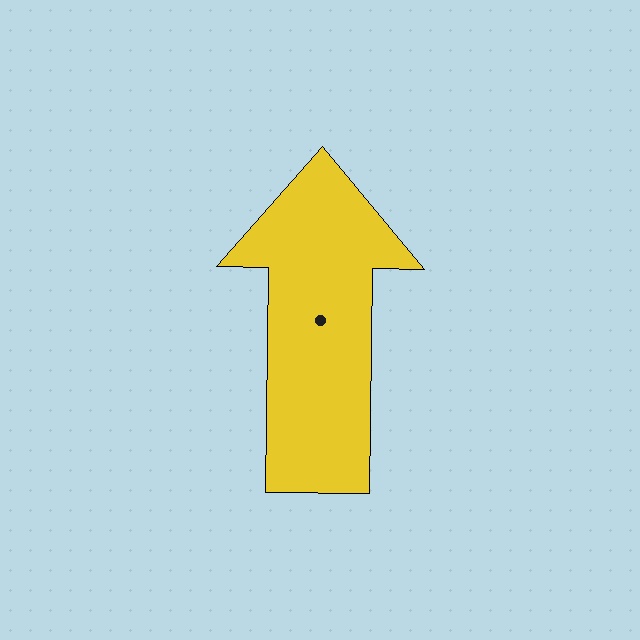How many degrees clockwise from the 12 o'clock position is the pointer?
Approximately 1 degrees.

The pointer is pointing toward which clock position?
Roughly 12 o'clock.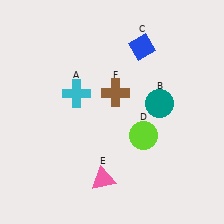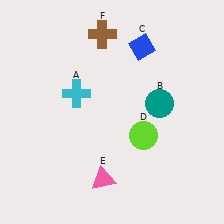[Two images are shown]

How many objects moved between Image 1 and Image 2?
1 object moved between the two images.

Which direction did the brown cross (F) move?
The brown cross (F) moved up.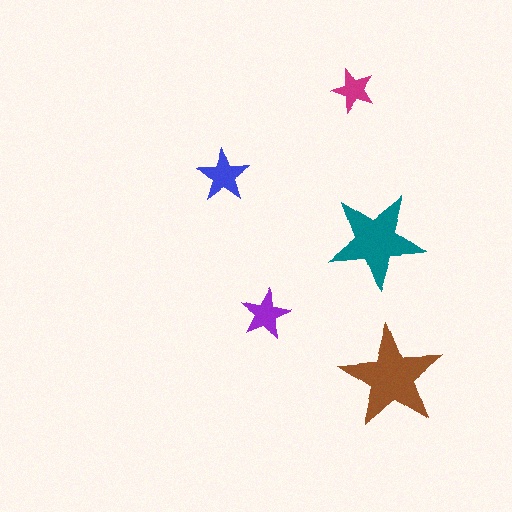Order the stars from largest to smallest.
the brown one, the teal one, the blue one, the purple one, the magenta one.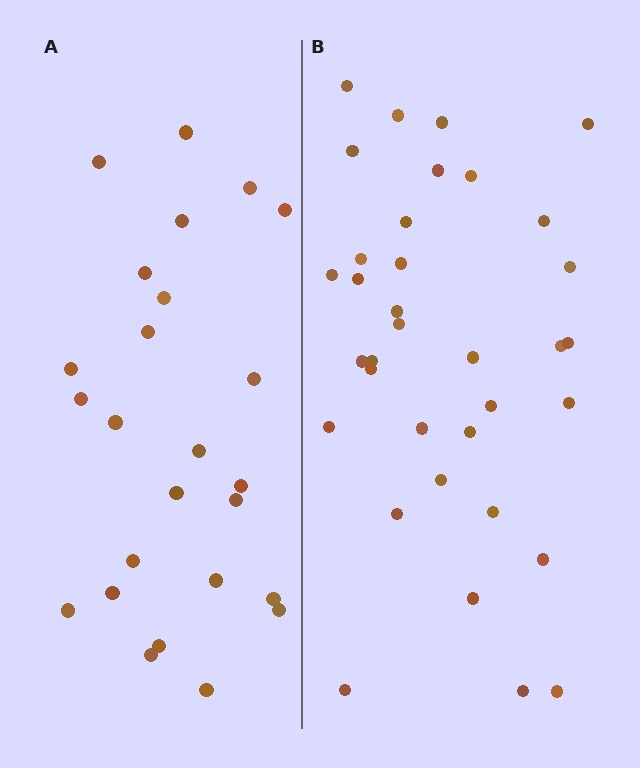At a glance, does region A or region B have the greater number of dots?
Region B (the right region) has more dots.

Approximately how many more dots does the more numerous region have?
Region B has roughly 10 or so more dots than region A.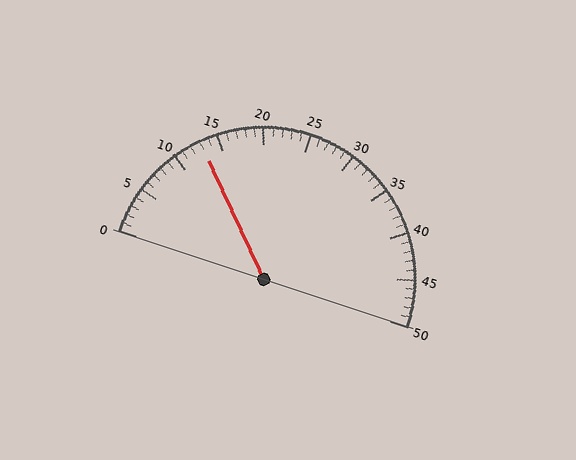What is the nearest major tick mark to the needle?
The nearest major tick mark is 15.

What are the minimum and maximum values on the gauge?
The gauge ranges from 0 to 50.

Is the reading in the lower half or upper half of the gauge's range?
The reading is in the lower half of the range (0 to 50).